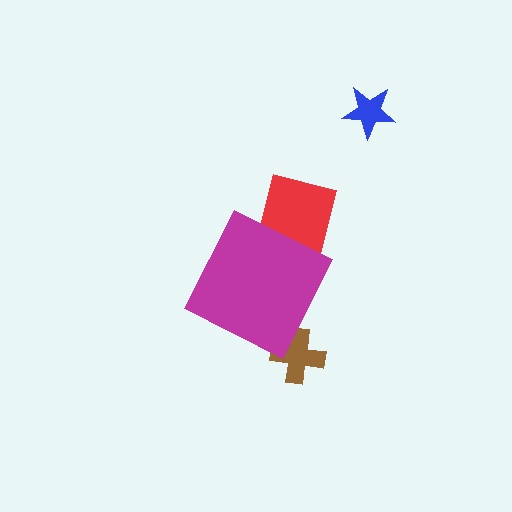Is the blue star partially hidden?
No, the blue star is fully visible.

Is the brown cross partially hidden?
Yes, the brown cross is partially hidden behind the magenta diamond.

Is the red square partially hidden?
Yes, the red square is partially hidden behind the magenta diamond.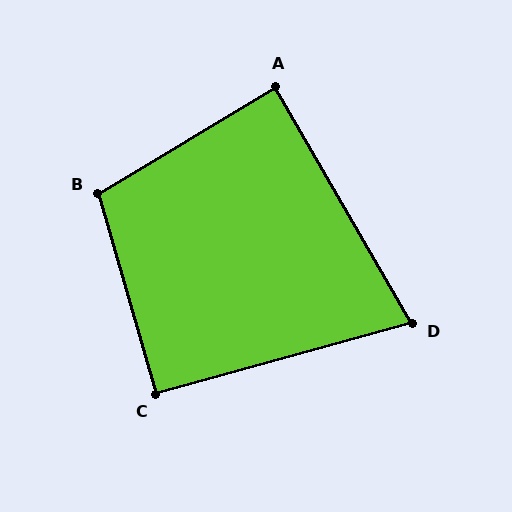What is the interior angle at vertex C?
Approximately 91 degrees (approximately right).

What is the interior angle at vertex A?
Approximately 89 degrees (approximately right).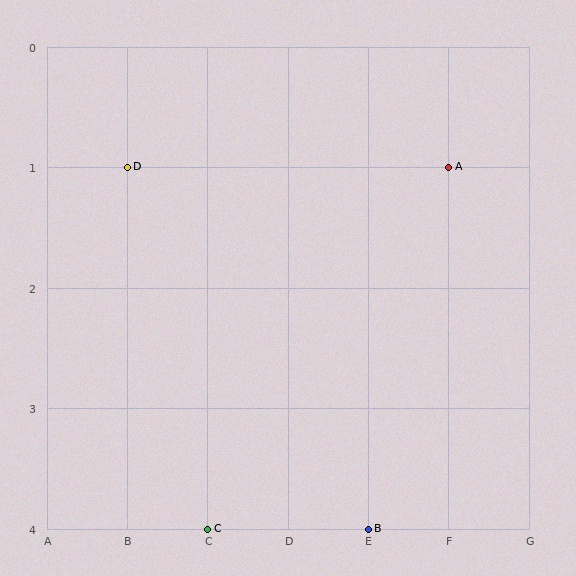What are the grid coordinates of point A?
Point A is at grid coordinates (F, 1).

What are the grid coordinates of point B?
Point B is at grid coordinates (E, 4).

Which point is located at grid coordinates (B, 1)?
Point D is at (B, 1).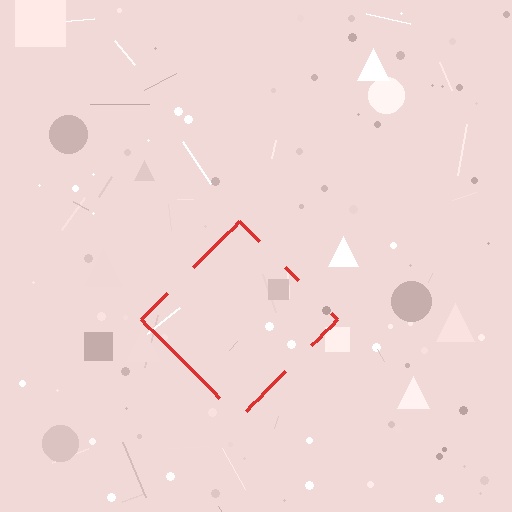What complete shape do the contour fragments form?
The contour fragments form a diamond.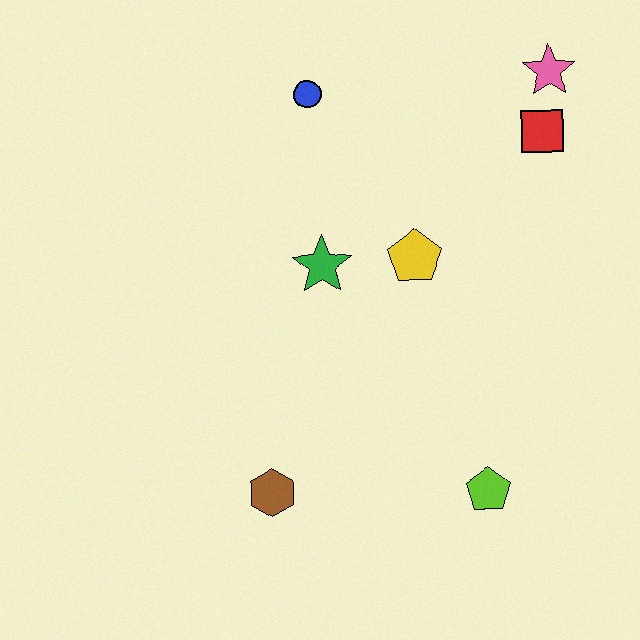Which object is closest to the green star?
The yellow pentagon is closest to the green star.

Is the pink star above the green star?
Yes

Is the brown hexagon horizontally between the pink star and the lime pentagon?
No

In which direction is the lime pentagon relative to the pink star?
The lime pentagon is below the pink star.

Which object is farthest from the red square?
The brown hexagon is farthest from the red square.